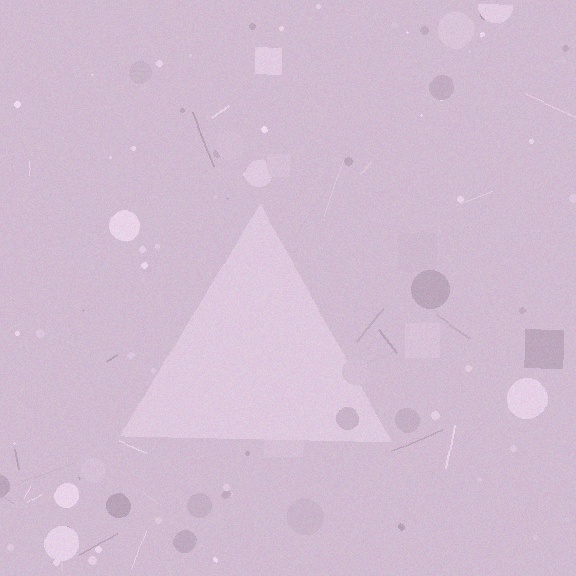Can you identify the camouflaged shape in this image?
The camouflaged shape is a triangle.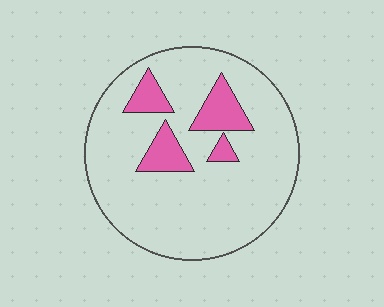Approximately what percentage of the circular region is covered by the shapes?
Approximately 15%.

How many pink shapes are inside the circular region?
4.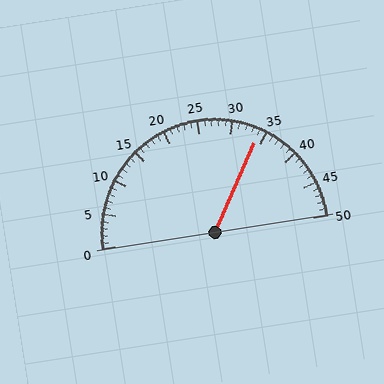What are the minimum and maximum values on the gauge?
The gauge ranges from 0 to 50.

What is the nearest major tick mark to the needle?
The nearest major tick mark is 35.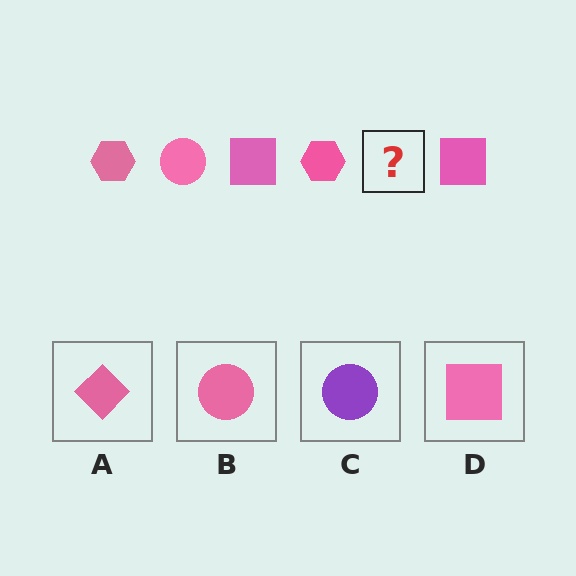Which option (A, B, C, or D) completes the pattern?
B.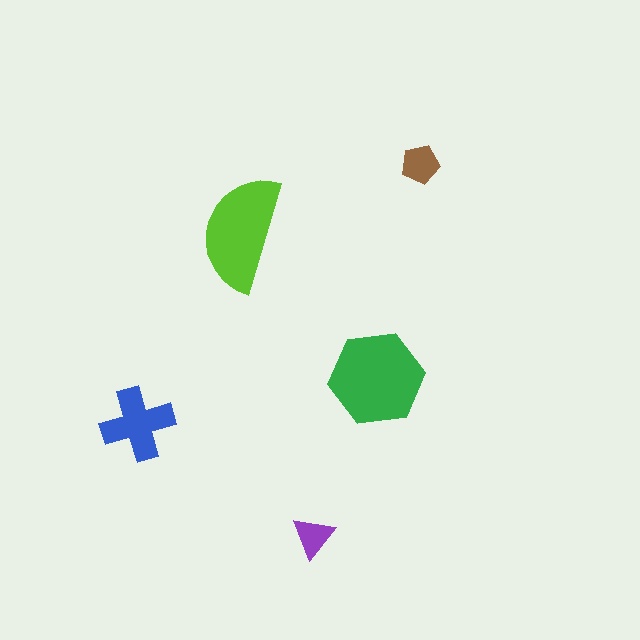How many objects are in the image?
There are 5 objects in the image.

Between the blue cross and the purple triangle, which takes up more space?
The blue cross.